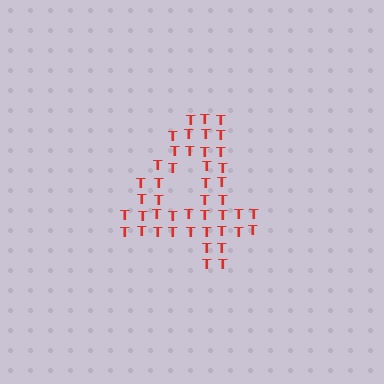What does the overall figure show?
The overall figure shows the digit 4.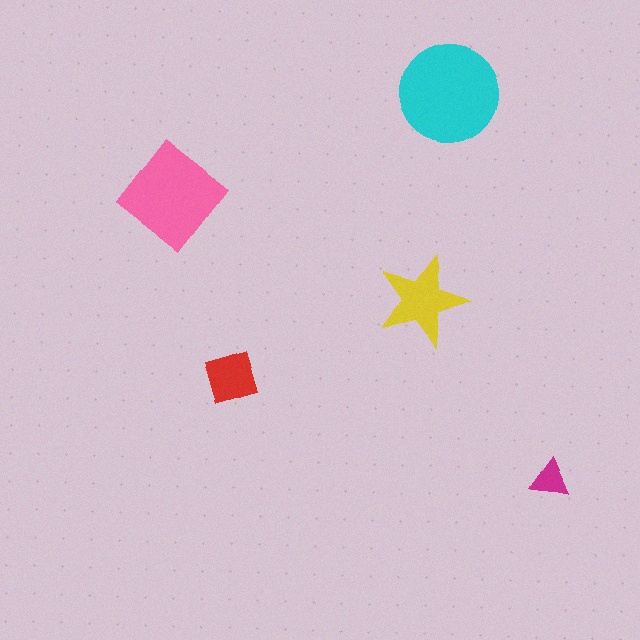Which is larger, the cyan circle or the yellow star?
The cyan circle.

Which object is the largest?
The cyan circle.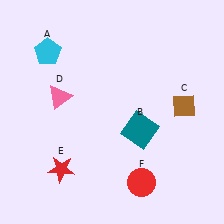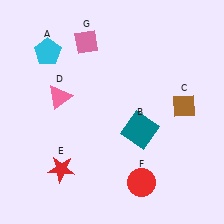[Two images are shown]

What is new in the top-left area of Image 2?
A pink diamond (G) was added in the top-left area of Image 2.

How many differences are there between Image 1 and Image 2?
There is 1 difference between the two images.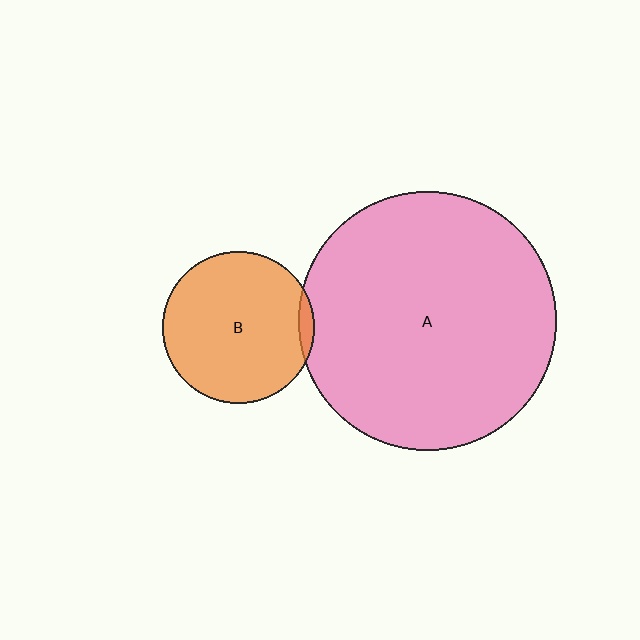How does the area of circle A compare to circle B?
Approximately 2.9 times.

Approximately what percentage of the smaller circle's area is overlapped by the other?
Approximately 5%.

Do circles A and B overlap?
Yes.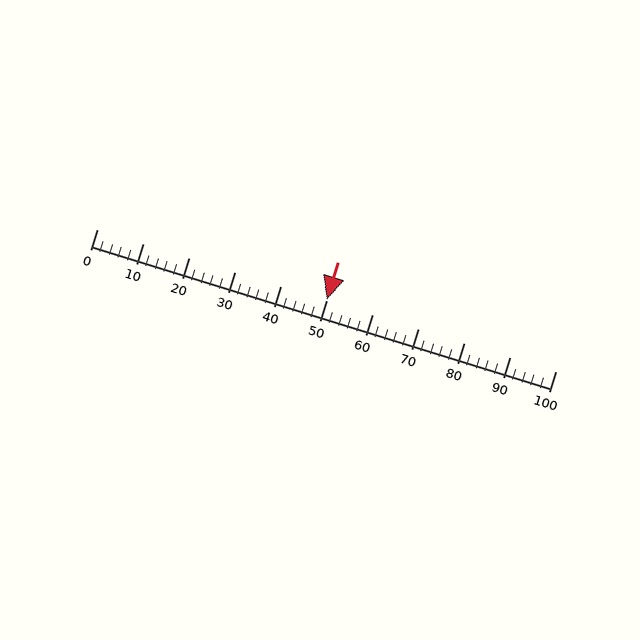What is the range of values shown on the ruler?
The ruler shows values from 0 to 100.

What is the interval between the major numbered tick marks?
The major tick marks are spaced 10 units apart.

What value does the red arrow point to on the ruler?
The red arrow points to approximately 50.